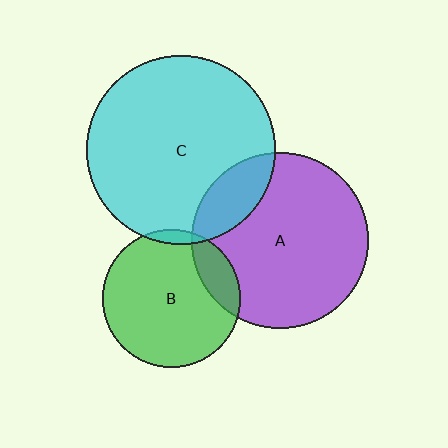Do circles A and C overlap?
Yes.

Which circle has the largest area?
Circle C (cyan).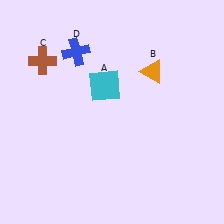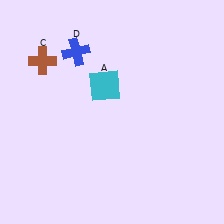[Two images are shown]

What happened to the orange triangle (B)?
The orange triangle (B) was removed in Image 2. It was in the top-right area of Image 1.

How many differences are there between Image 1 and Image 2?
There is 1 difference between the two images.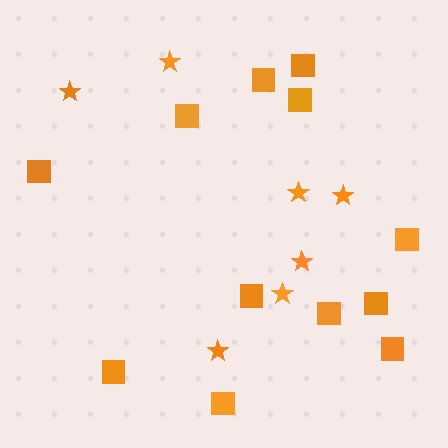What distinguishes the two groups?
There are 2 groups: one group of stars (7) and one group of squares (12).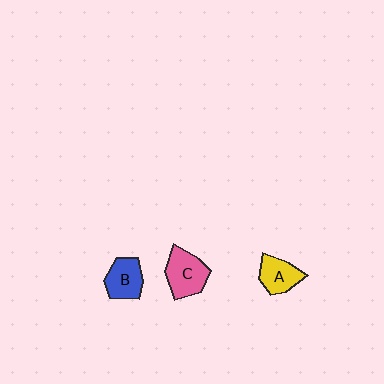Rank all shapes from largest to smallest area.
From largest to smallest: C (pink), B (blue), A (yellow).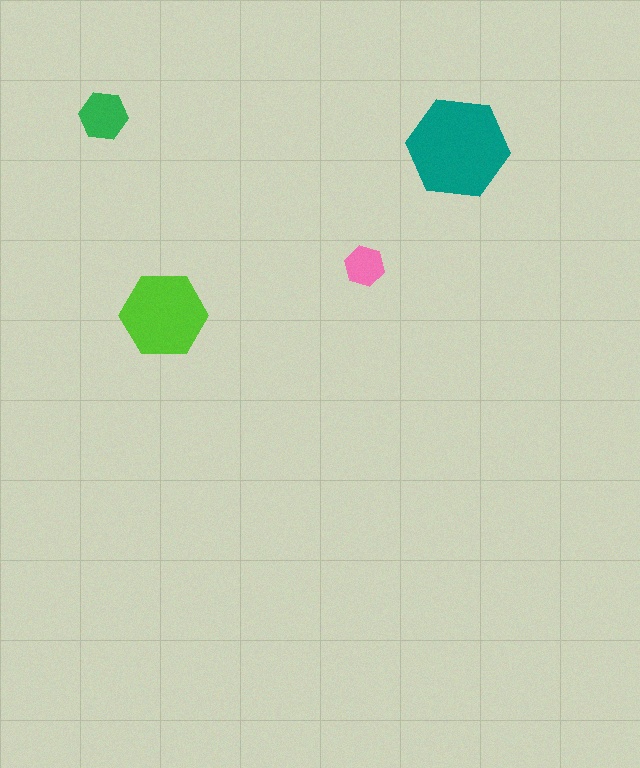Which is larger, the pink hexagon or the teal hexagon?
The teal one.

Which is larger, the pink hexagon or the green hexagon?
The green one.